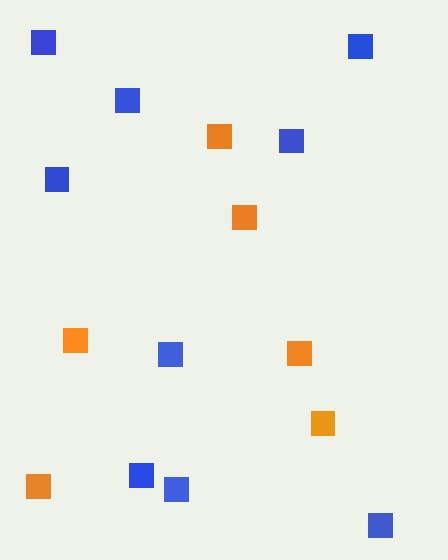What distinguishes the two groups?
There are 2 groups: one group of orange squares (6) and one group of blue squares (9).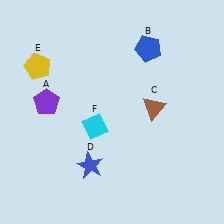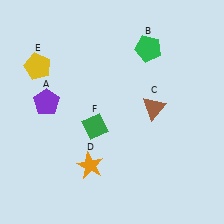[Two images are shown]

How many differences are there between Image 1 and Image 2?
There are 3 differences between the two images.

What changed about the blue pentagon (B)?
In Image 1, B is blue. In Image 2, it changed to green.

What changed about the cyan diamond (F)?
In Image 1, F is cyan. In Image 2, it changed to green.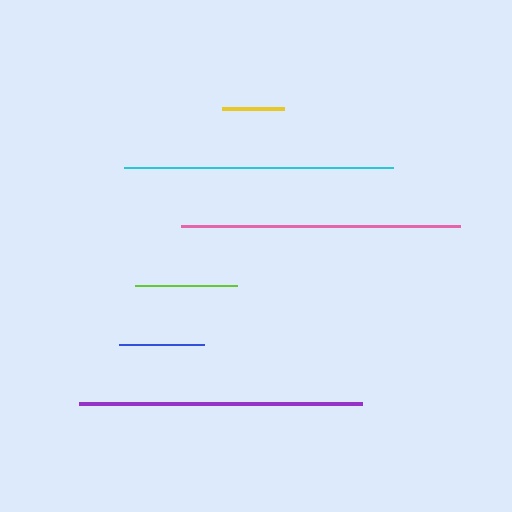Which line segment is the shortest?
The yellow line is the shortest at approximately 61 pixels.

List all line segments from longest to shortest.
From longest to shortest: purple, pink, cyan, lime, blue, yellow.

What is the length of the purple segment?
The purple segment is approximately 283 pixels long.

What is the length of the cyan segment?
The cyan segment is approximately 269 pixels long.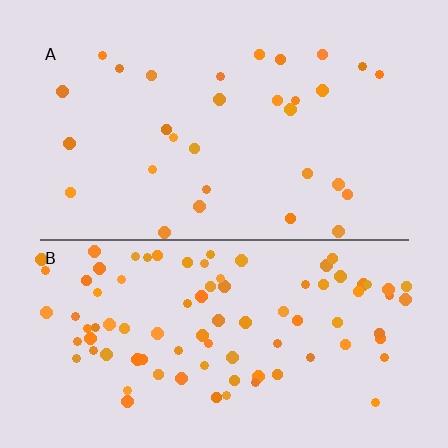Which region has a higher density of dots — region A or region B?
B (the bottom).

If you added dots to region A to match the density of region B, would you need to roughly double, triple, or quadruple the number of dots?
Approximately triple.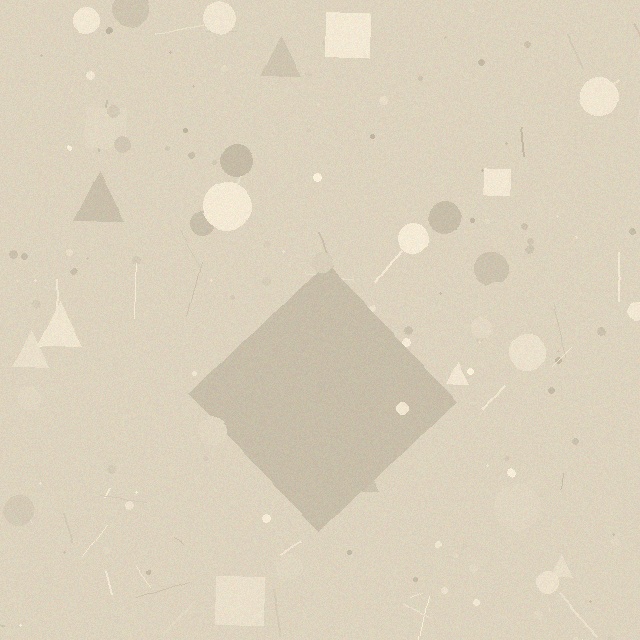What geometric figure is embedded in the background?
A diamond is embedded in the background.